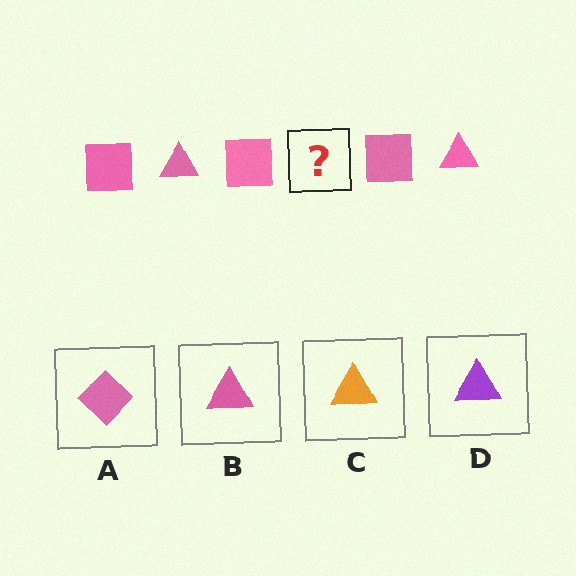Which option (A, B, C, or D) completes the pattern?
B.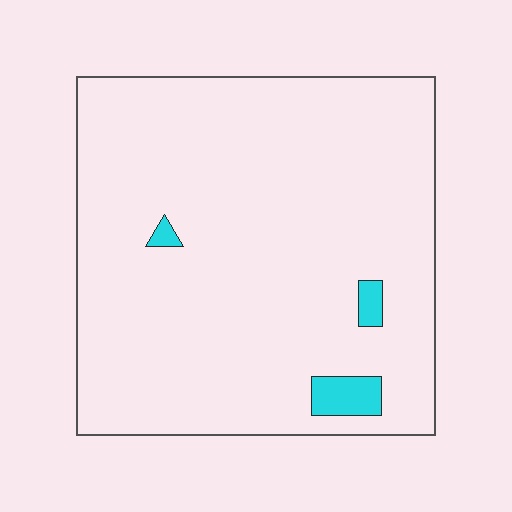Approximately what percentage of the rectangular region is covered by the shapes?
Approximately 5%.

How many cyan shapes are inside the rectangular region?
3.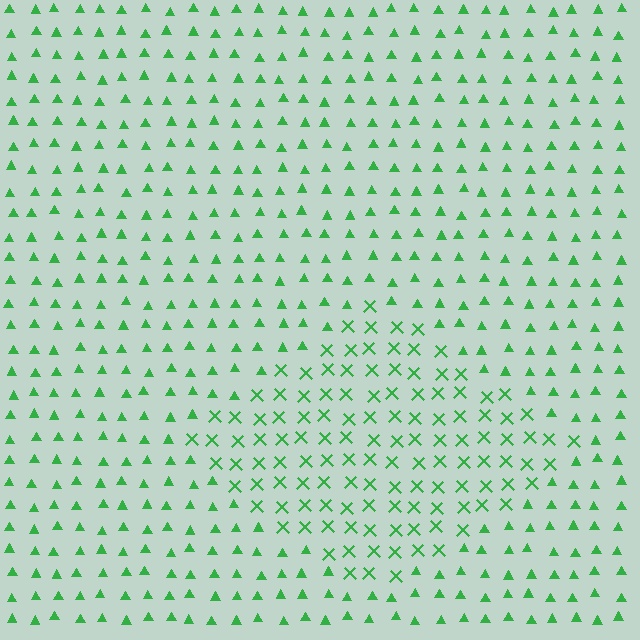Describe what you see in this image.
The image is filled with small green elements arranged in a uniform grid. A diamond-shaped region contains X marks, while the surrounding area contains triangles. The boundary is defined purely by the change in element shape.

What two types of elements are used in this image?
The image uses X marks inside the diamond region and triangles outside it.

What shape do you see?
I see a diamond.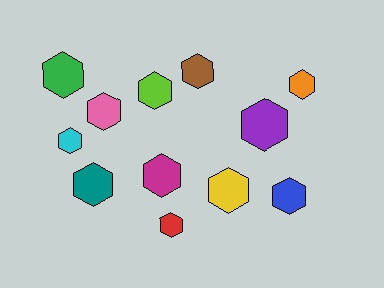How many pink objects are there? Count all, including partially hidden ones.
There is 1 pink object.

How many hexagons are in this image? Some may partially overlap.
There are 12 hexagons.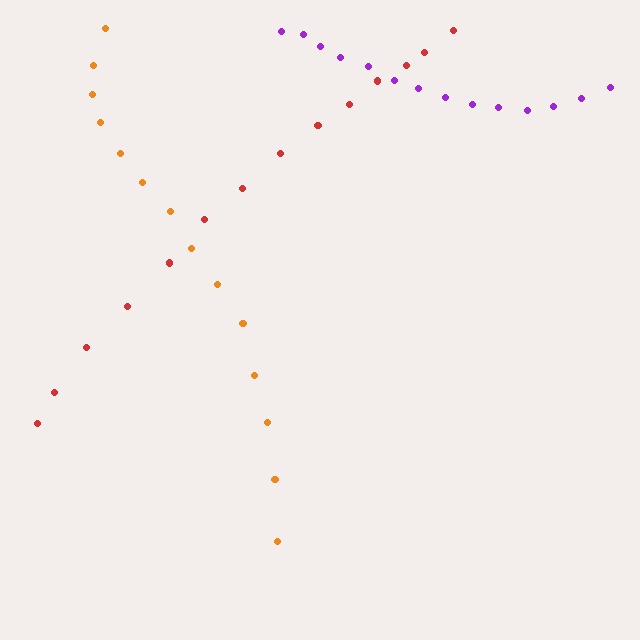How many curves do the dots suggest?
There are 3 distinct paths.